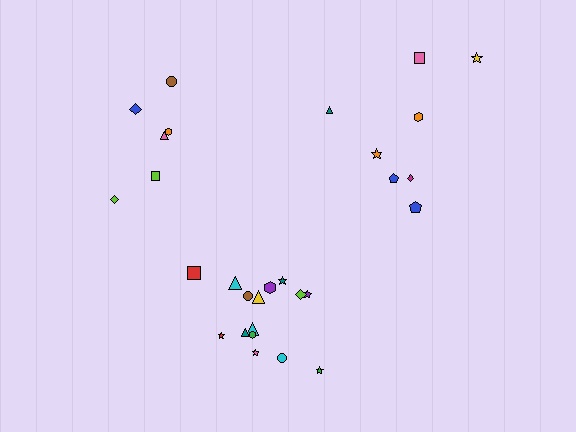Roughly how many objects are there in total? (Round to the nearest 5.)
Roughly 30 objects in total.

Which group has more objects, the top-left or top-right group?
The top-right group.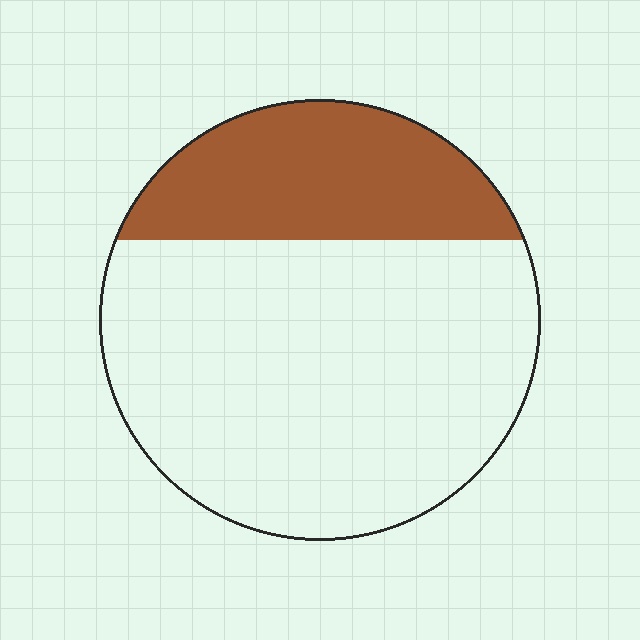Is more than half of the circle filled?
No.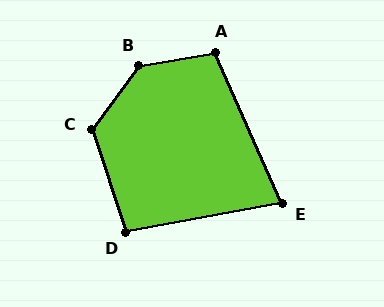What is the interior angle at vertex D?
Approximately 98 degrees (obtuse).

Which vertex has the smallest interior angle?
E, at approximately 76 degrees.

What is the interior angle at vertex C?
Approximately 126 degrees (obtuse).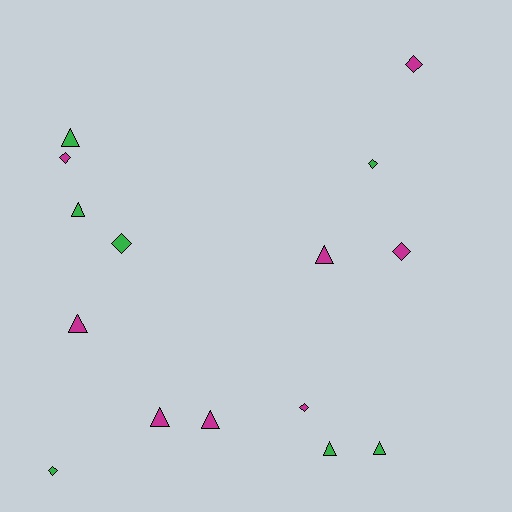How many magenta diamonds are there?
There are 4 magenta diamonds.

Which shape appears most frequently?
Triangle, with 8 objects.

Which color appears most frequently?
Magenta, with 8 objects.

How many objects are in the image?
There are 15 objects.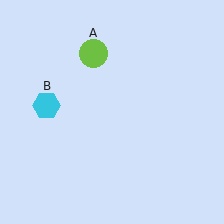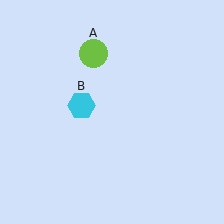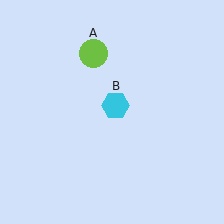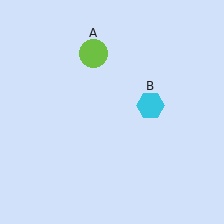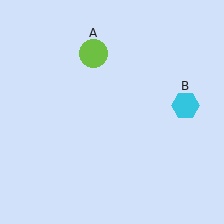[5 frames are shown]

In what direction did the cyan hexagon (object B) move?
The cyan hexagon (object B) moved right.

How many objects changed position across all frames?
1 object changed position: cyan hexagon (object B).